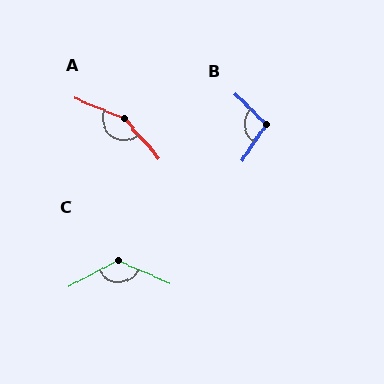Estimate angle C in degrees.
Approximately 129 degrees.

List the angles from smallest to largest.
B (101°), C (129°), A (154°).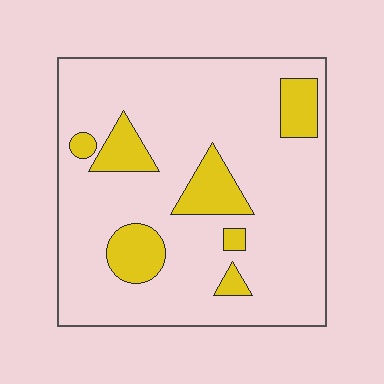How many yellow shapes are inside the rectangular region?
7.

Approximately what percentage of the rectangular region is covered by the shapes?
Approximately 15%.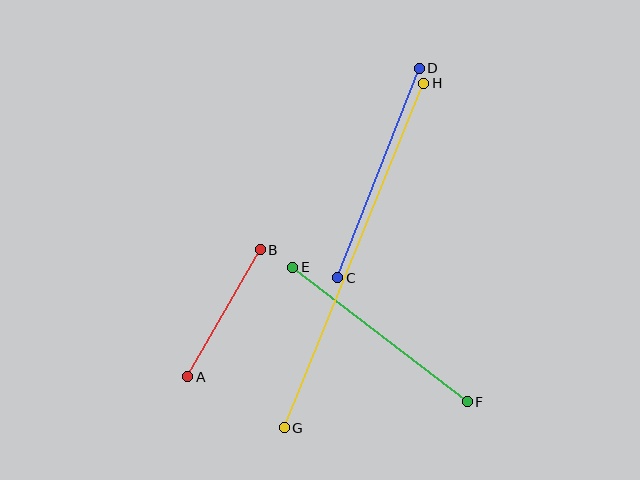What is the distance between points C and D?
The distance is approximately 225 pixels.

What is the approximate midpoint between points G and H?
The midpoint is at approximately (354, 256) pixels.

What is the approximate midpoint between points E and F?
The midpoint is at approximately (380, 334) pixels.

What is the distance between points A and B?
The distance is approximately 146 pixels.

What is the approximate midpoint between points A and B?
The midpoint is at approximately (224, 313) pixels.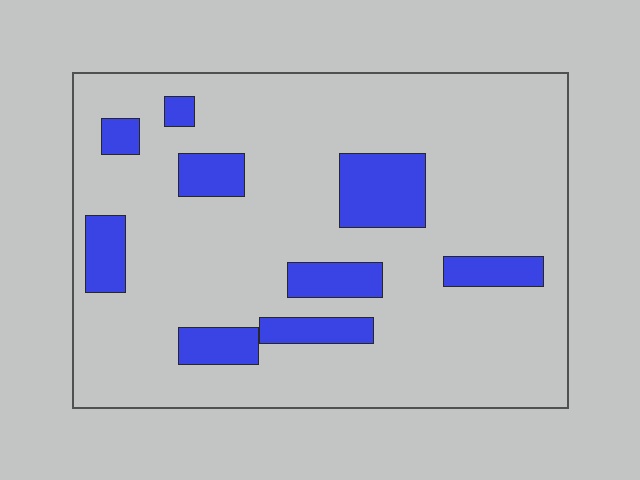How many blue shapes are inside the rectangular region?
9.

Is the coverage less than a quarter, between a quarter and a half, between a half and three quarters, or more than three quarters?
Less than a quarter.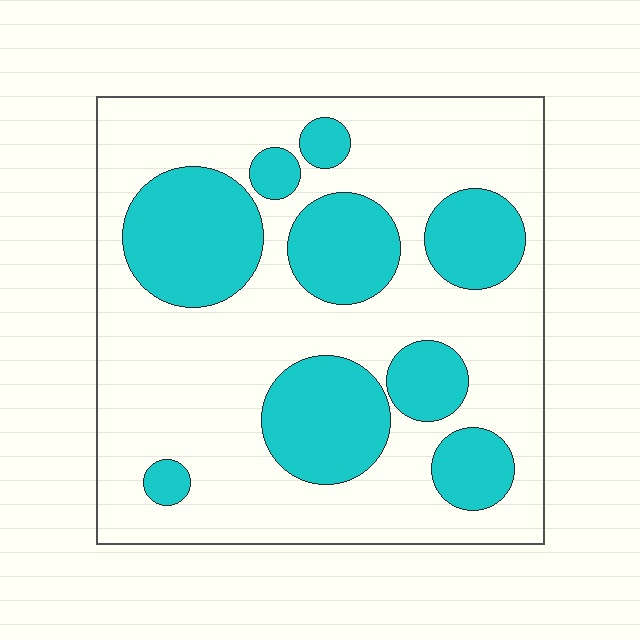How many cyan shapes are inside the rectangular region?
9.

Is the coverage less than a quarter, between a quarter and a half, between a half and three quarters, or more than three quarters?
Between a quarter and a half.